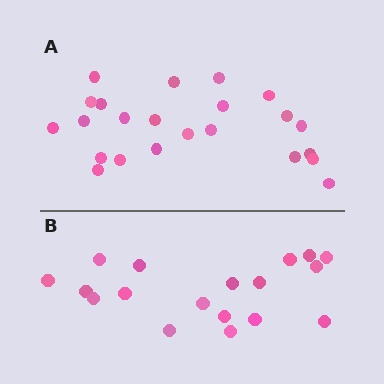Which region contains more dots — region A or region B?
Region A (the top region) has more dots.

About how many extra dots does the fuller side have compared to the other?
Region A has about 5 more dots than region B.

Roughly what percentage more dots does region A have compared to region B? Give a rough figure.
About 30% more.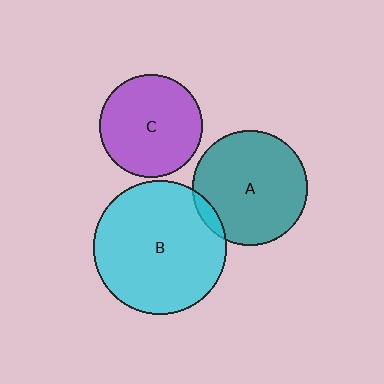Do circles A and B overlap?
Yes.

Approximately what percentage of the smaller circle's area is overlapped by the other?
Approximately 5%.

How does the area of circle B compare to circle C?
Approximately 1.7 times.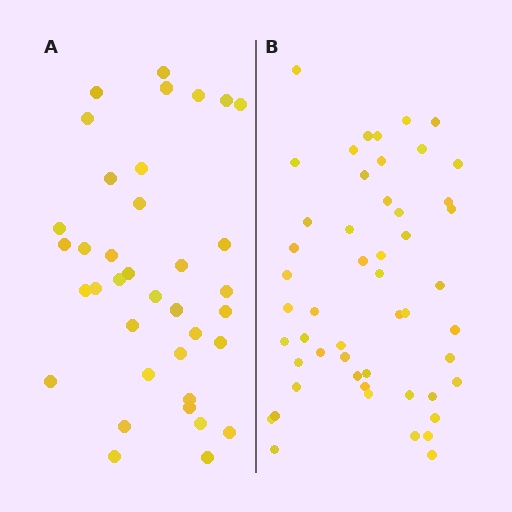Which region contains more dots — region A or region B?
Region B (the right region) has more dots.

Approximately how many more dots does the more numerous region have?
Region B has approximately 15 more dots than region A.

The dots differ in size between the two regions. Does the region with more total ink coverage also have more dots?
No. Region A has more total ink coverage because its dots are larger, but region B actually contains more individual dots. Total area can be misleading — the number of items is what matters here.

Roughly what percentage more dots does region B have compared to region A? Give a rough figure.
About 40% more.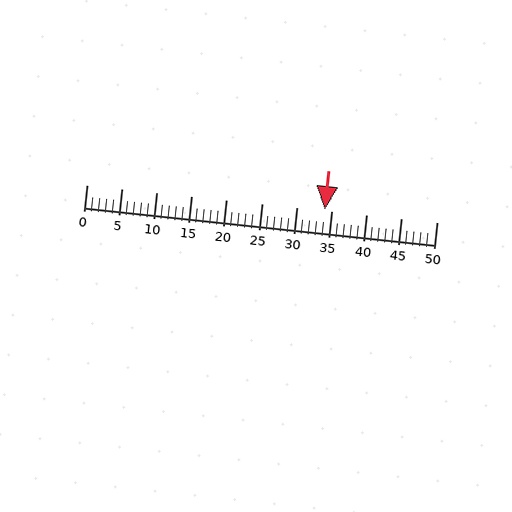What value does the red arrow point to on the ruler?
The red arrow points to approximately 34.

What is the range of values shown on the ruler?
The ruler shows values from 0 to 50.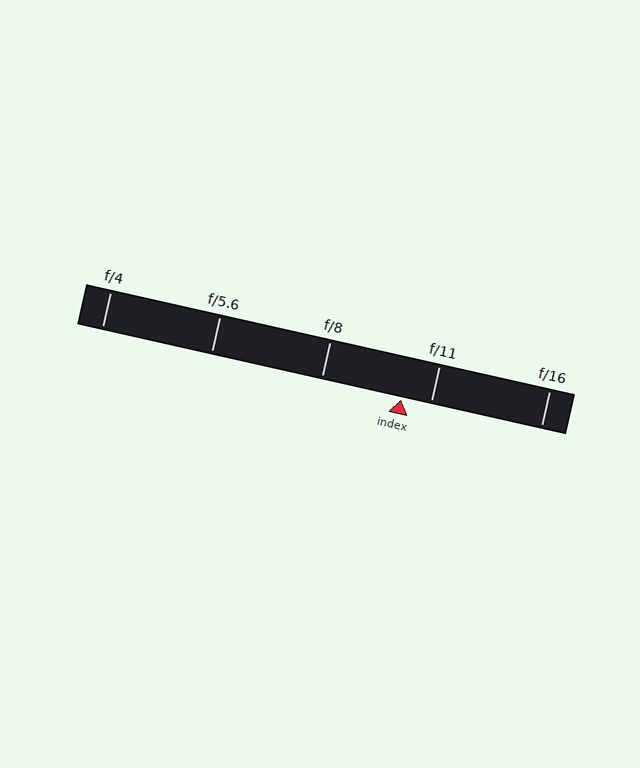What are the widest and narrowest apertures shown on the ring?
The widest aperture shown is f/4 and the narrowest is f/16.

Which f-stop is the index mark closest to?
The index mark is closest to f/11.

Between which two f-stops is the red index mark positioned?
The index mark is between f/8 and f/11.